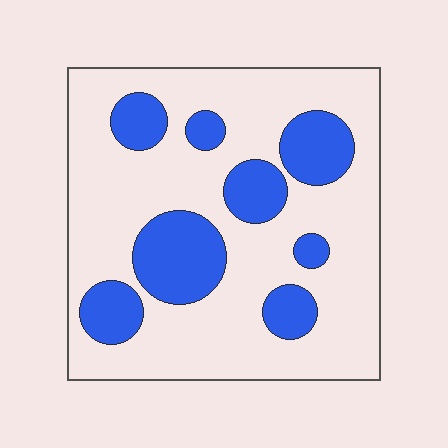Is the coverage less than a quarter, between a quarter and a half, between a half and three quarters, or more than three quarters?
Between a quarter and a half.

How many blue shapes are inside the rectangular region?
8.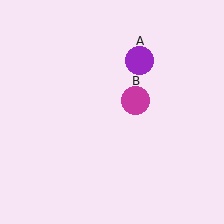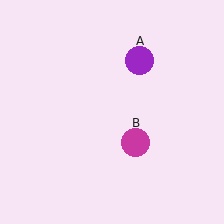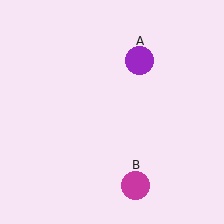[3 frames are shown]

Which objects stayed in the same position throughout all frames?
Purple circle (object A) remained stationary.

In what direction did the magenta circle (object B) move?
The magenta circle (object B) moved down.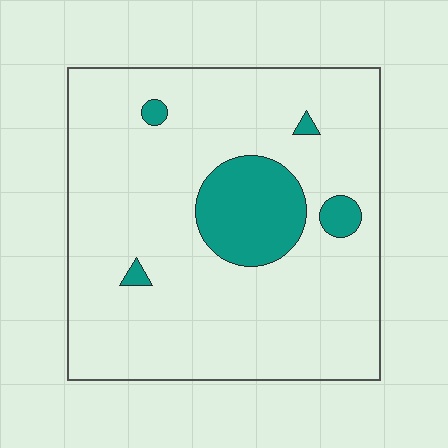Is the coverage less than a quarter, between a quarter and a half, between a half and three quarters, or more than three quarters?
Less than a quarter.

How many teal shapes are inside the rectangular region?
5.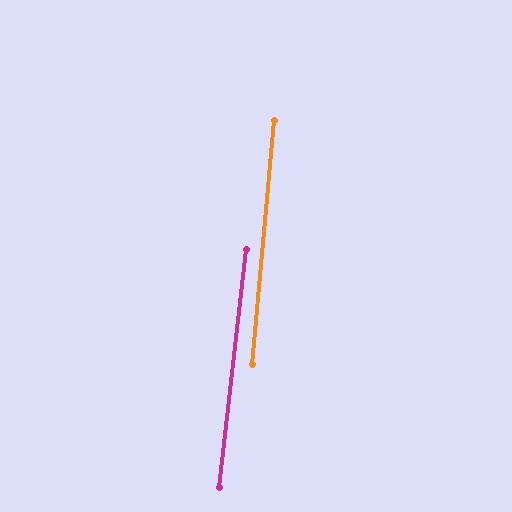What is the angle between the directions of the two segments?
Approximately 1 degree.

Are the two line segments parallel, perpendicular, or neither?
Parallel — their directions differ by only 1.4°.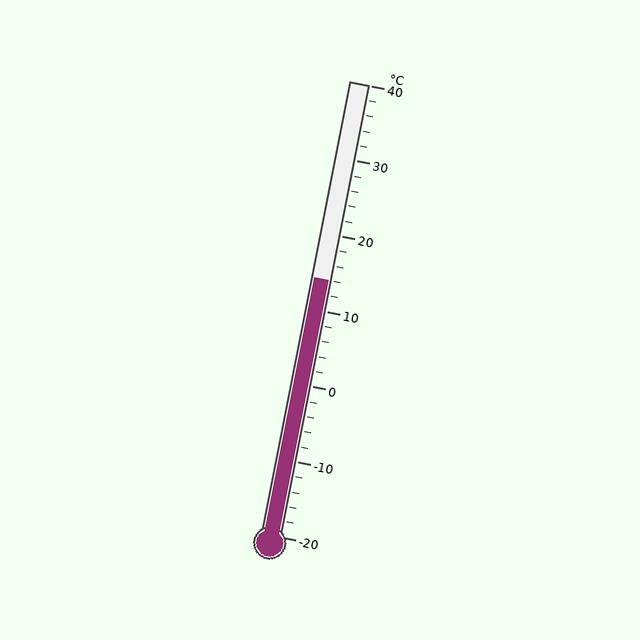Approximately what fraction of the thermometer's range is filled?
The thermometer is filled to approximately 55% of its range.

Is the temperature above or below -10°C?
The temperature is above -10°C.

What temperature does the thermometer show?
The thermometer shows approximately 14°C.